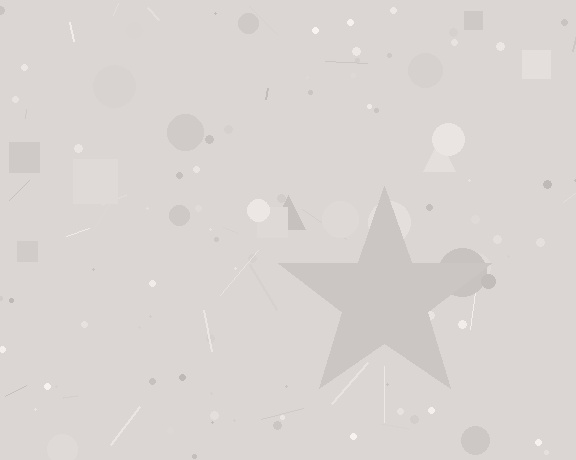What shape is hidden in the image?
A star is hidden in the image.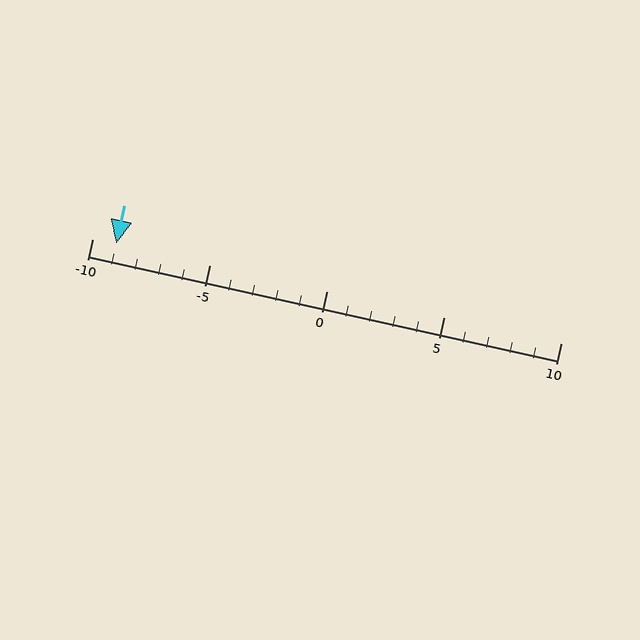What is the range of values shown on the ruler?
The ruler shows values from -10 to 10.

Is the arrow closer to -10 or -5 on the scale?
The arrow is closer to -10.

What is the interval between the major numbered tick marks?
The major tick marks are spaced 5 units apart.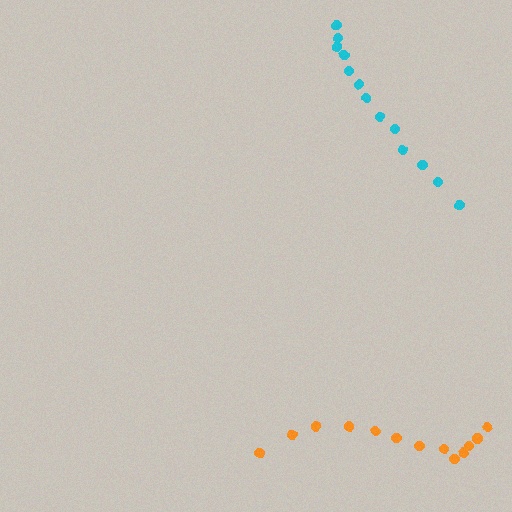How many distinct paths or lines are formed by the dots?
There are 2 distinct paths.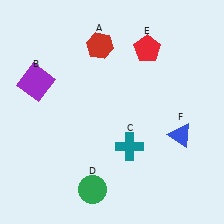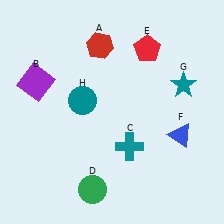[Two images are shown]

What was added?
A teal star (G), a teal circle (H) were added in Image 2.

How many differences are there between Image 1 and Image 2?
There are 2 differences between the two images.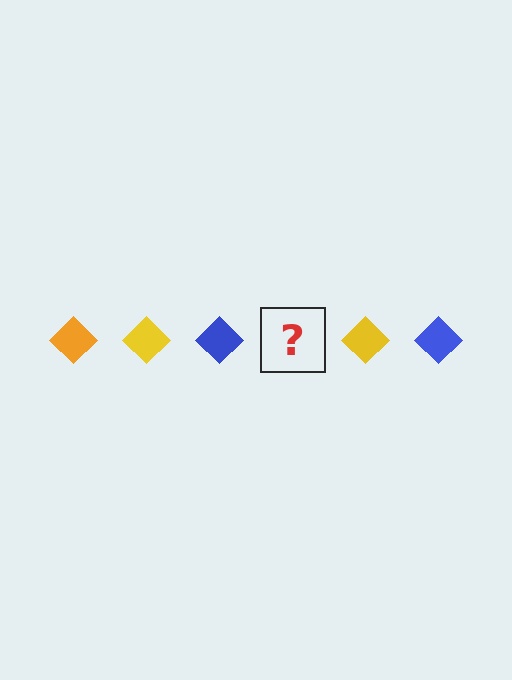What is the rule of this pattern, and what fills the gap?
The rule is that the pattern cycles through orange, yellow, blue diamonds. The gap should be filled with an orange diamond.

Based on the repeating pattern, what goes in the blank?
The blank should be an orange diamond.